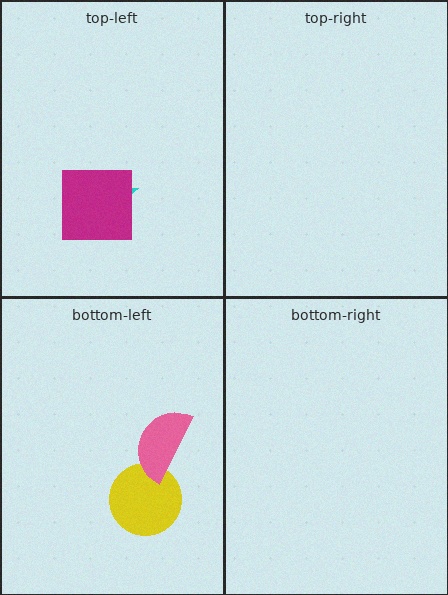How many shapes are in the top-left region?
2.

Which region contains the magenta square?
The top-left region.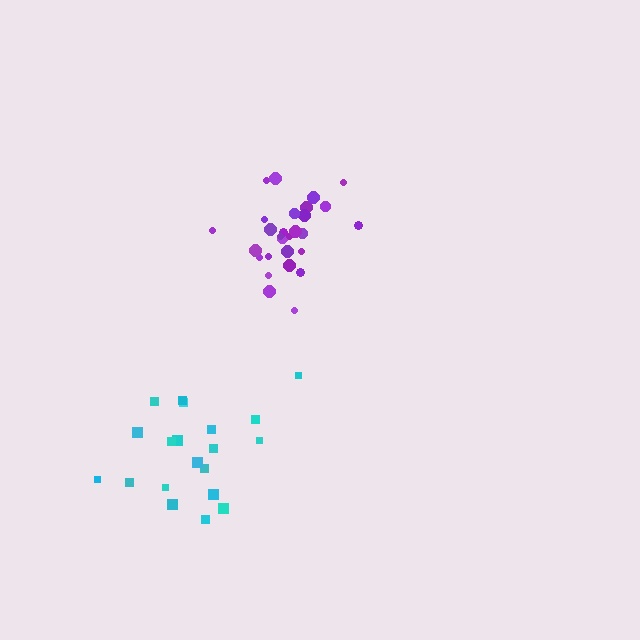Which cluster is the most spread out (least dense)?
Cyan.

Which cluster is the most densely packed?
Purple.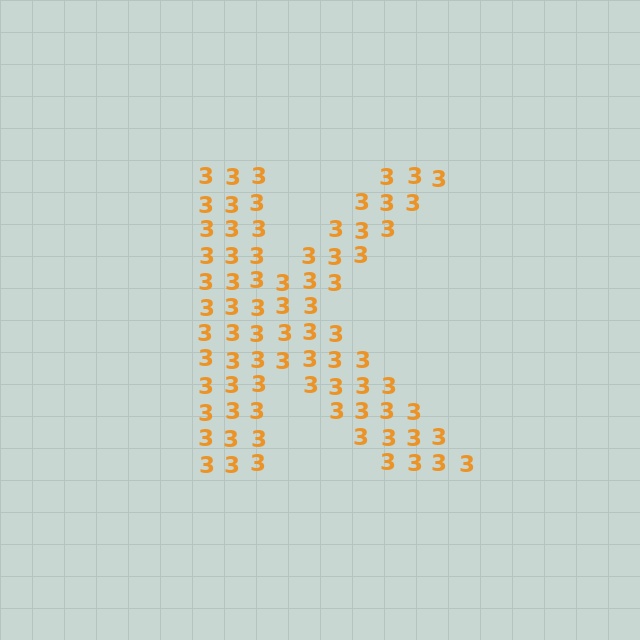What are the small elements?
The small elements are digit 3's.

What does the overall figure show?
The overall figure shows the letter K.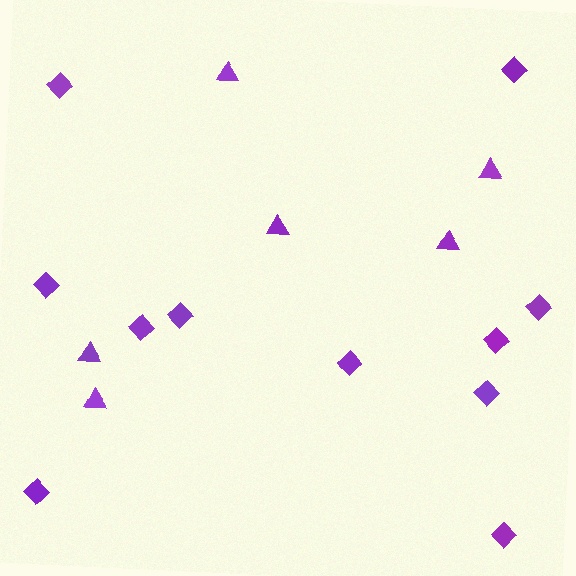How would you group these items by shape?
There are 2 groups: one group of triangles (6) and one group of diamonds (11).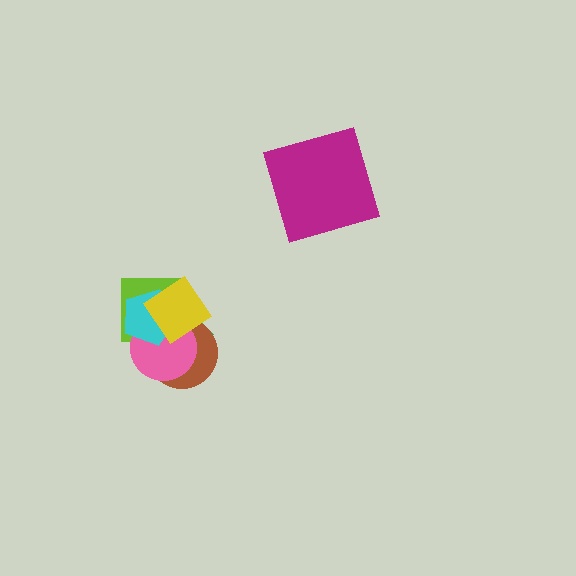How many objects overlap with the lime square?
5 objects overlap with the lime square.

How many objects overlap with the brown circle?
5 objects overlap with the brown circle.